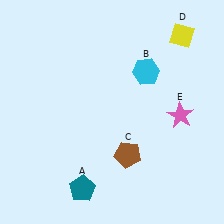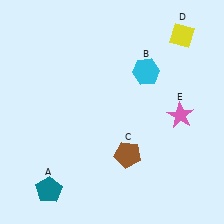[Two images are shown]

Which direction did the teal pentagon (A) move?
The teal pentagon (A) moved left.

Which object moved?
The teal pentagon (A) moved left.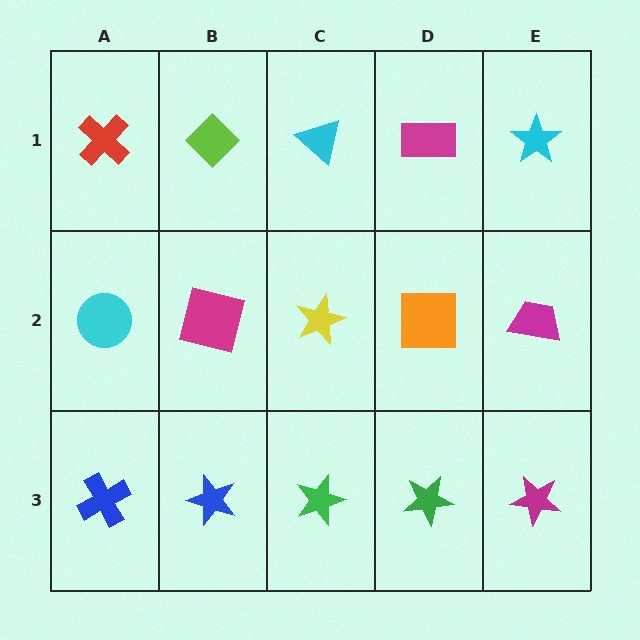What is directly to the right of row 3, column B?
A green star.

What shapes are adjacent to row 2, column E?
A cyan star (row 1, column E), a magenta star (row 3, column E), an orange square (row 2, column D).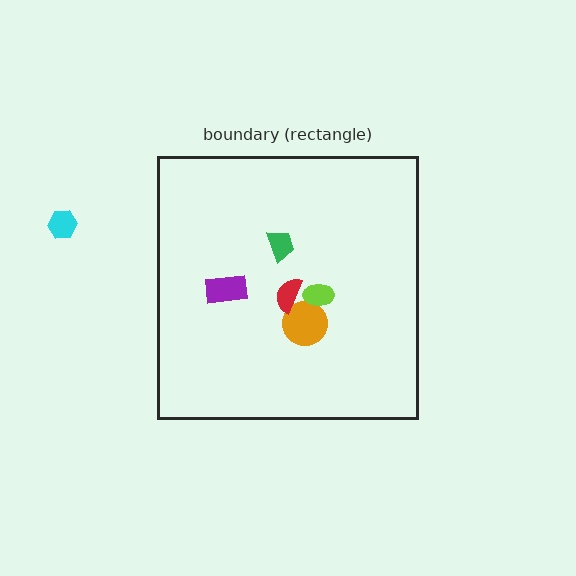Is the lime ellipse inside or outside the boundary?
Inside.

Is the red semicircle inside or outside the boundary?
Inside.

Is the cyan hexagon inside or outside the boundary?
Outside.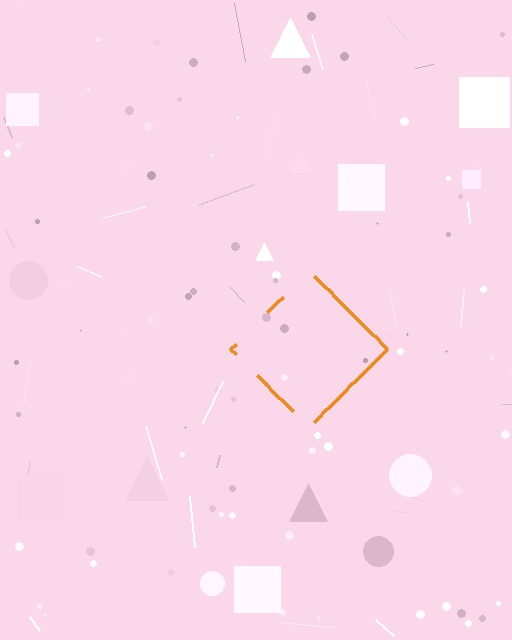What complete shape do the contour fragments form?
The contour fragments form a diamond.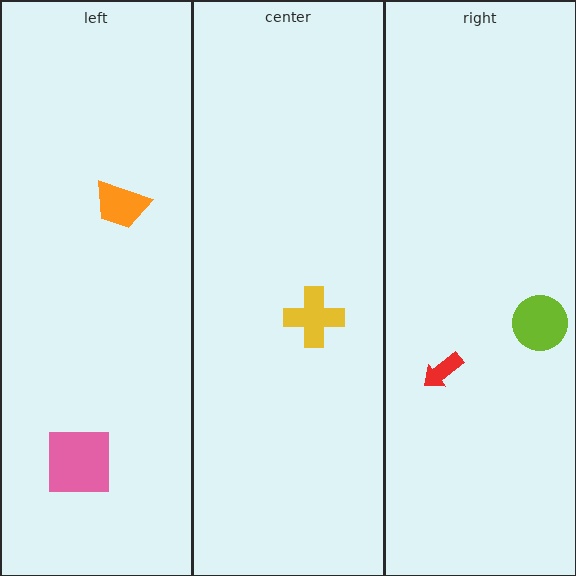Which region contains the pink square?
The left region.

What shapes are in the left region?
The pink square, the orange trapezoid.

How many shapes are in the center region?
1.